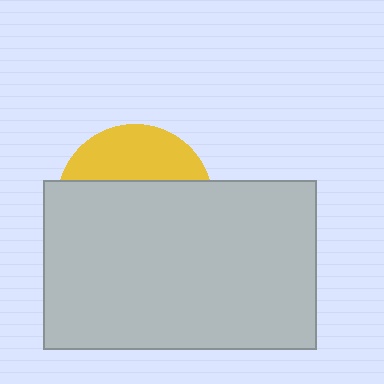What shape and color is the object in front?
The object in front is a light gray rectangle.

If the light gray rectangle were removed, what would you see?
You would see the complete yellow circle.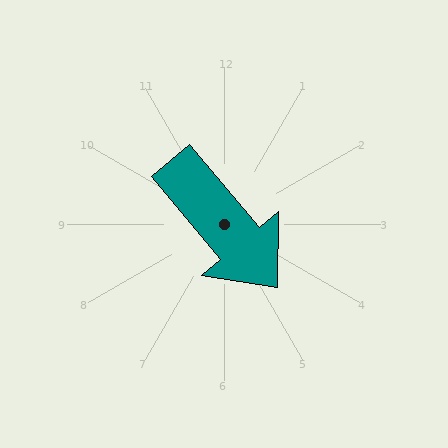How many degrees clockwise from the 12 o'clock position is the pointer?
Approximately 140 degrees.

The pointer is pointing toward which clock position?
Roughly 5 o'clock.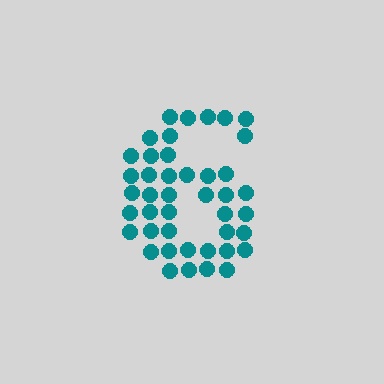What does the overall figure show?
The overall figure shows the digit 6.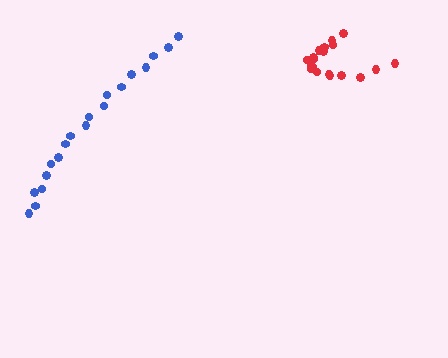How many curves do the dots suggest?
There are 2 distinct paths.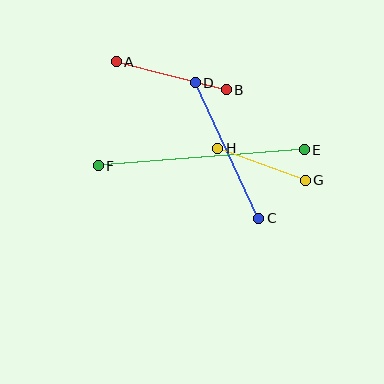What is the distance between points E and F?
The distance is approximately 206 pixels.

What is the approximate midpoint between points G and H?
The midpoint is at approximately (262, 164) pixels.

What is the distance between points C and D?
The distance is approximately 150 pixels.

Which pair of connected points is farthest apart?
Points E and F are farthest apart.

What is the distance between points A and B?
The distance is approximately 113 pixels.